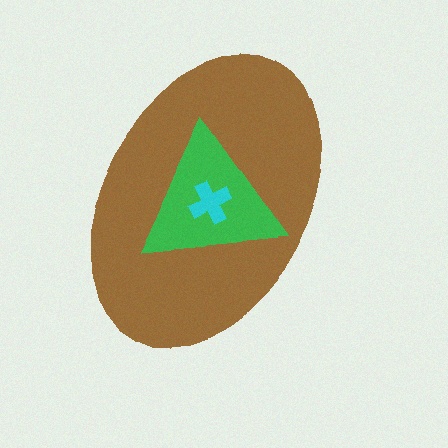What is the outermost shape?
The brown ellipse.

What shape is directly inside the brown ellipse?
The green triangle.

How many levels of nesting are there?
3.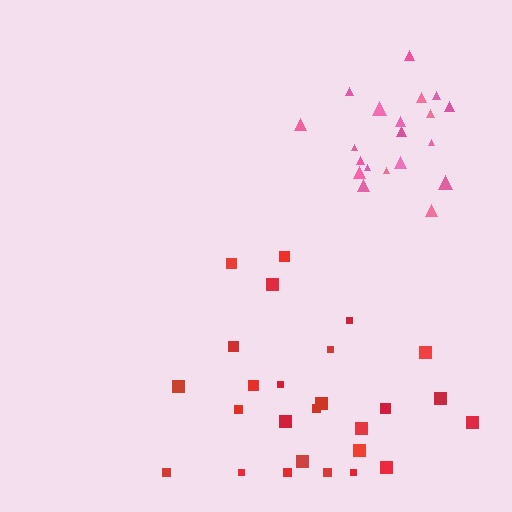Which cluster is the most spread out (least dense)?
Red.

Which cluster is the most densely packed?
Pink.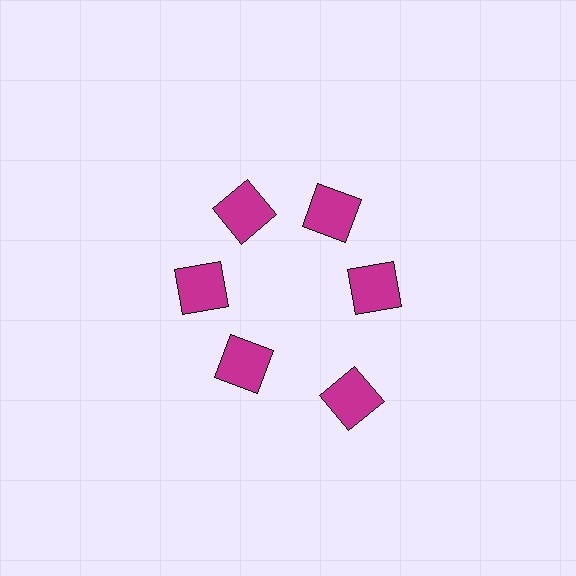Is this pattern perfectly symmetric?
No. The 6 magenta squares are arranged in a ring, but one element near the 5 o'clock position is pushed outward from the center, breaking the 6-fold rotational symmetry.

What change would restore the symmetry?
The symmetry would be restored by moving it inward, back onto the ring so that all 6 squares sit at equal angles and equal distance from the center.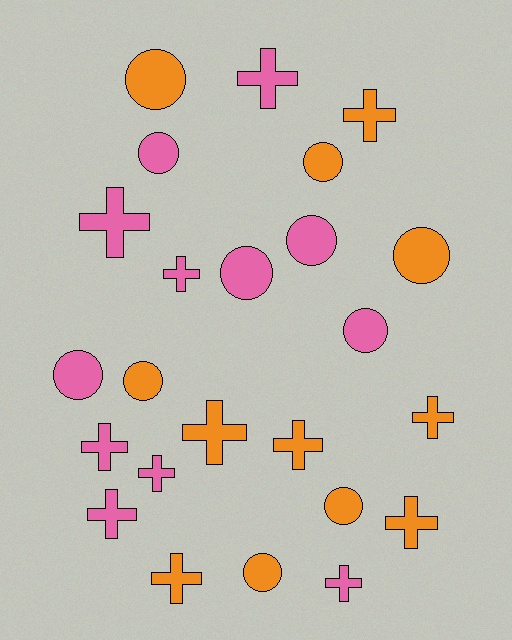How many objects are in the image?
There are 24 objects.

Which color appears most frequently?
Orange, with 12 objects.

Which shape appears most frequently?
Cross, with 13 objects.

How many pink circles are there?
There are 5 pink circles.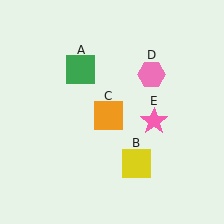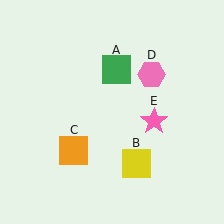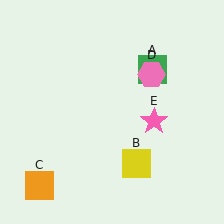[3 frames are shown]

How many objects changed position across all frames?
2 objects changed position: green square (object A), orange square (object C).